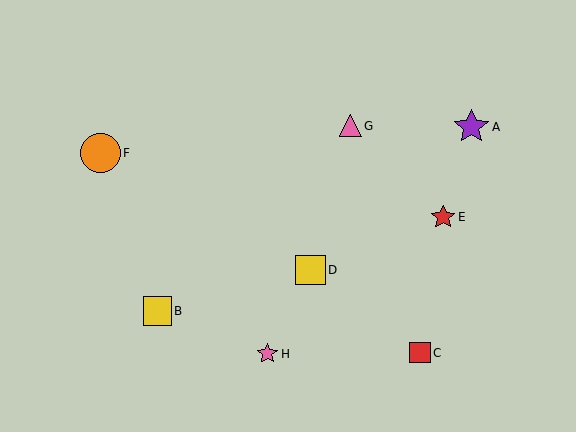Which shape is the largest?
The orange circle (labeled F) is the largest.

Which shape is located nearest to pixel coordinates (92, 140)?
The orange circle (labeled F) at (100, 153) is nearest to that location.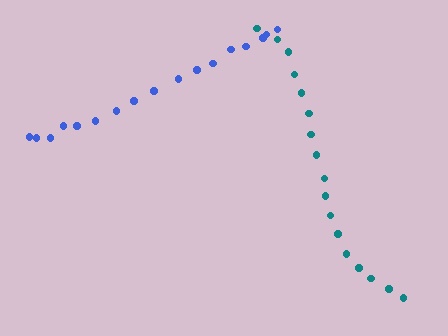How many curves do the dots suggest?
There are 2 distinct paths.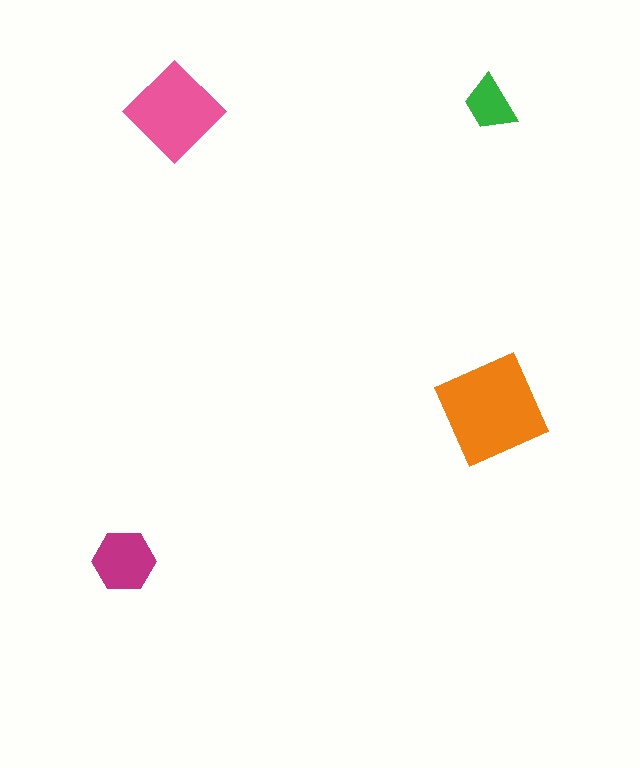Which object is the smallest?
The green trapezoid.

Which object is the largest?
The orange square.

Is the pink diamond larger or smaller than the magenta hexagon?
Larger.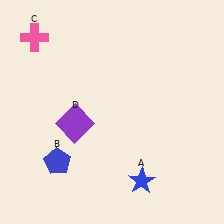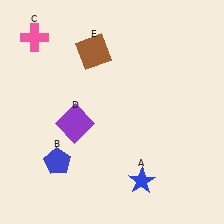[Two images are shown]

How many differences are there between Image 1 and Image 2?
There is 1 difference between the two images.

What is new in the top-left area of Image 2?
A brown square (E) was added in the top-left area of Image 2.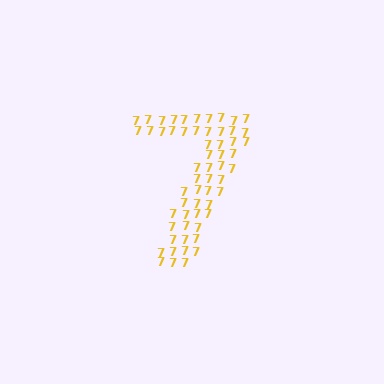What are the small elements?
The small elements are digit 7's.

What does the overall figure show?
The overall figure shows the digit 7.